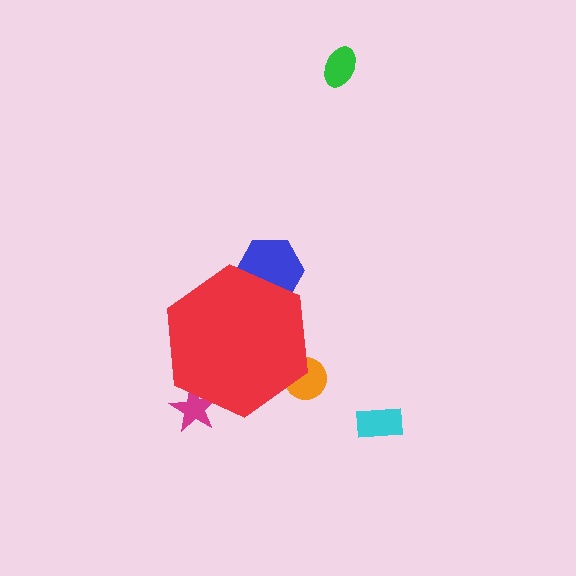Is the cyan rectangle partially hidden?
No, the cyan rectangle is fully visible.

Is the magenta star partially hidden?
Yes, the magenta star is partially hidden behind the red hexagon.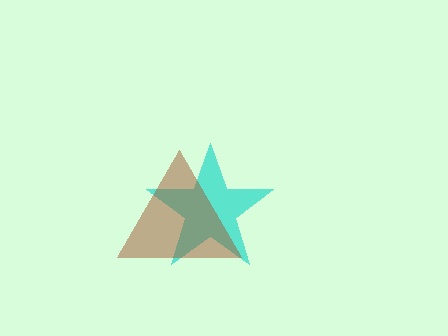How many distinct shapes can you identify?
There are 2 distinct shapes: a cyan star, a brown triangle.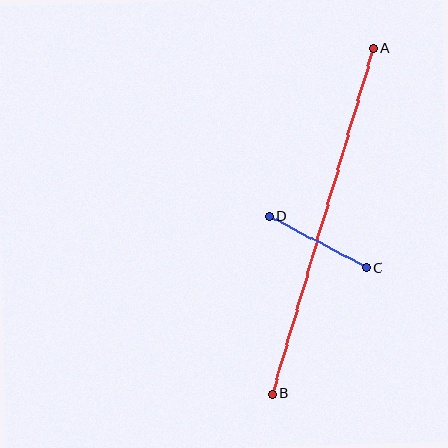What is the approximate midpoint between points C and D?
The midpoint is at approximately (318, 242) pixels.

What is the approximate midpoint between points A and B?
The midpoint is at approximately (323, 221) pixels.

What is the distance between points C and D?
The distance is approximately 110 pixels.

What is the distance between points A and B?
The distance is approximately 360 pixels.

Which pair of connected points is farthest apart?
Points A and B are farthest apart.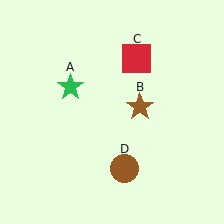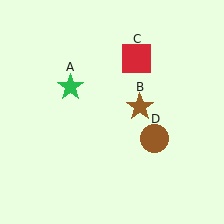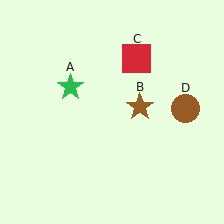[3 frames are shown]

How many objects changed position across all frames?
1 object changed position: brown circle (object D).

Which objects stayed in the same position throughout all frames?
Green star (object A) and brown star (object B) and red square (object C) remained stationary.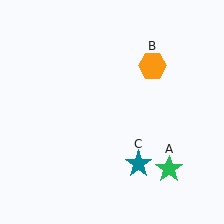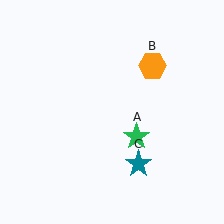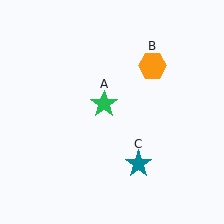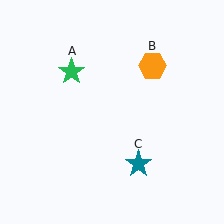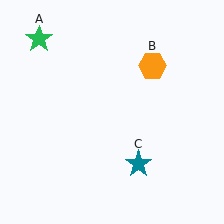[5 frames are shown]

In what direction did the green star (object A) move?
The green star (object A) moved up and to the left.